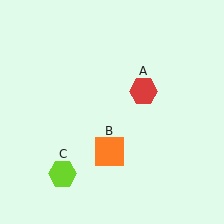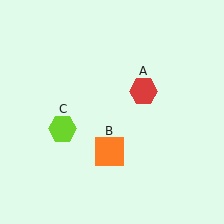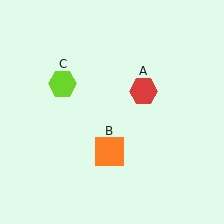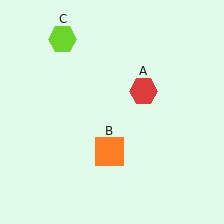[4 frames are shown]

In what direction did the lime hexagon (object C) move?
The lime hexagon (object C) moved up.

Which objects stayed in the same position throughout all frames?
Red hexagon (object A) and orange square (object B) remained stationary.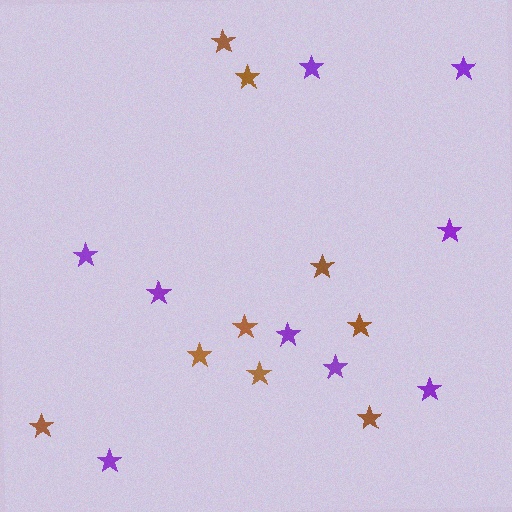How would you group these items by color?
There are 2 groups: one group of brown stars (9) and one group of purple stars (9).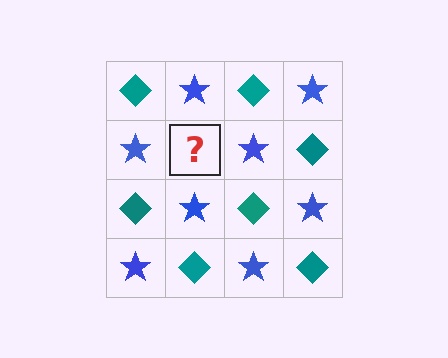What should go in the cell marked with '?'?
The missing cell should contain a teal diamond.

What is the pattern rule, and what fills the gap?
The rule is that it alternates teal diamond and blue star in a checkerboard pattern. The gap should be filled with a teal diamond.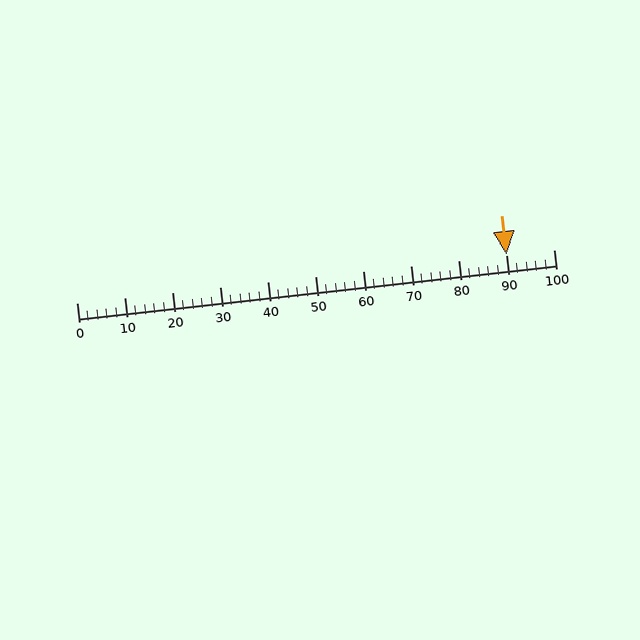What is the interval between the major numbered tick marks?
The major tick marks are spaced 10 units apart.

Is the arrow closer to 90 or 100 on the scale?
The arrow is closer to 90.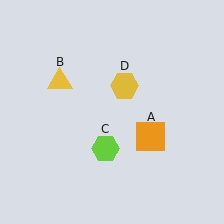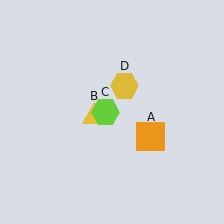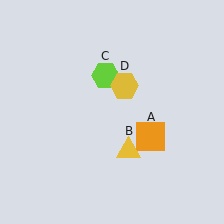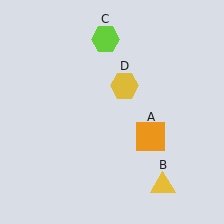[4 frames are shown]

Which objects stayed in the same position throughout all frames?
Orange square (object A) and yellow hexagon (object D) remained stationary.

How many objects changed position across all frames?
2 objects changed position: yellow triangle (object B), lime hexagon (object C).